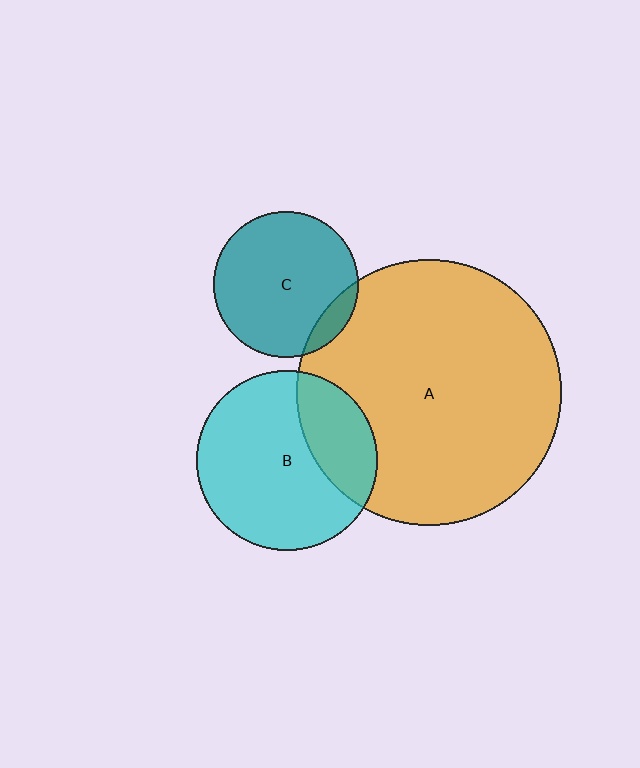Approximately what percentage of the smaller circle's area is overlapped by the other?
Approximately 10%.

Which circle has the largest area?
Circle A (orange).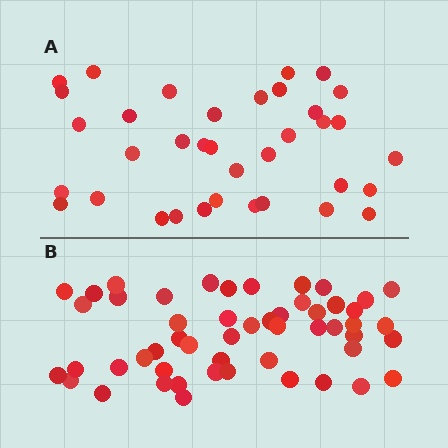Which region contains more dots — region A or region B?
Region B (the bottom region) has more dots.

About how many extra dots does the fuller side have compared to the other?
Region B has approximately 15 more dots than region A.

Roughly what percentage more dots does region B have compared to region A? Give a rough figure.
About 45% more.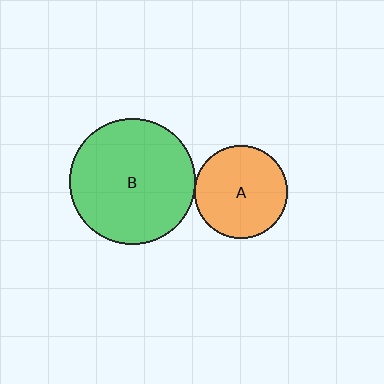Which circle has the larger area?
Circle B (green).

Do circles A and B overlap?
Yes.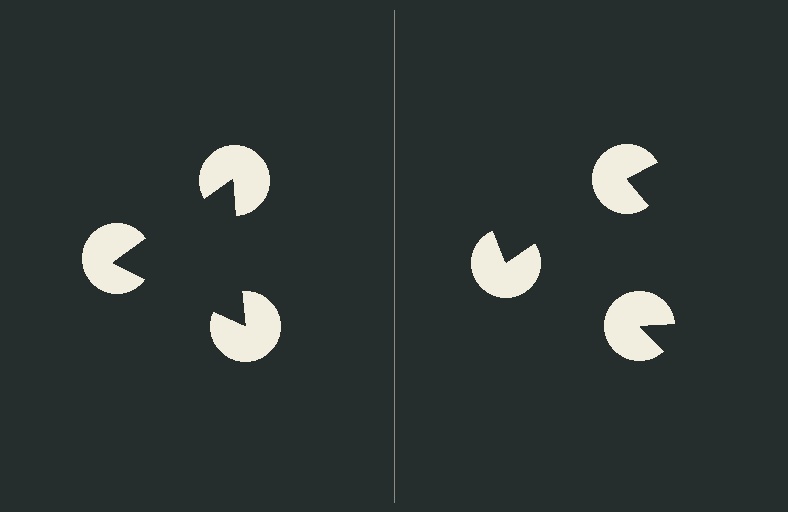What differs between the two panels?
The pac-man discs are positioned identically on both sides; only the wedge orientations differ. On the left they align to a triangle; on the right they are misaligned.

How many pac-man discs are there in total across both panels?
6 — 3 on each side.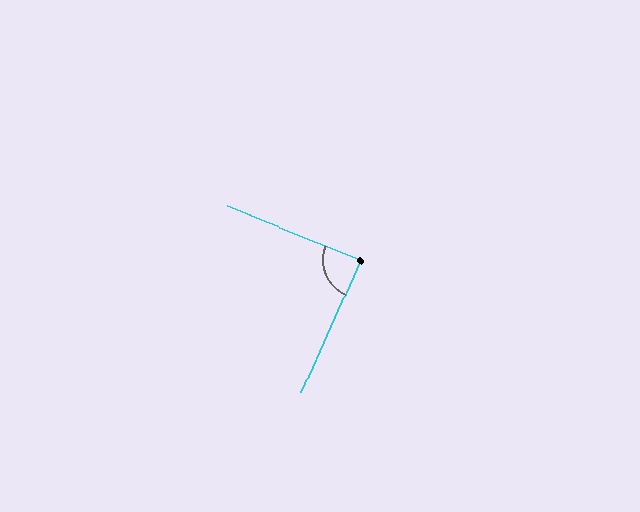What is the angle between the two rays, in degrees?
Approximately 88 degrees.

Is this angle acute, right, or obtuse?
It is approximately a right angle.